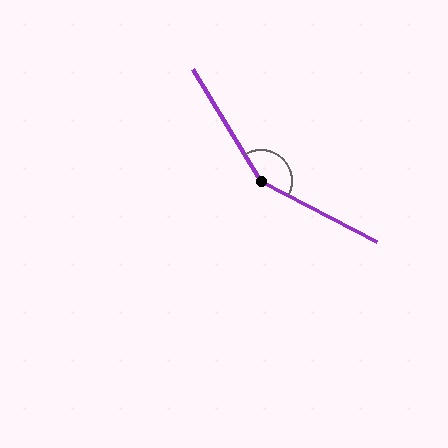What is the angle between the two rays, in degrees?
Approximately 149 degrees.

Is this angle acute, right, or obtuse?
It is obtuse.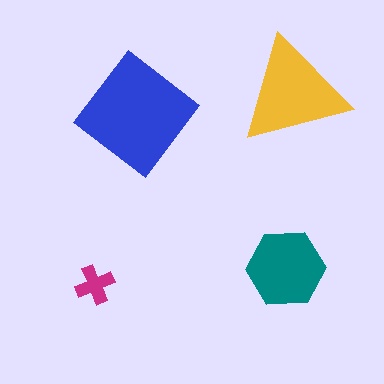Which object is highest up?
The yellow triangle is topmost.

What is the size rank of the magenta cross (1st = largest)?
4th.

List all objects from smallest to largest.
The magenta cross, the teal hexagon, the yellow triangle, the blue diamond.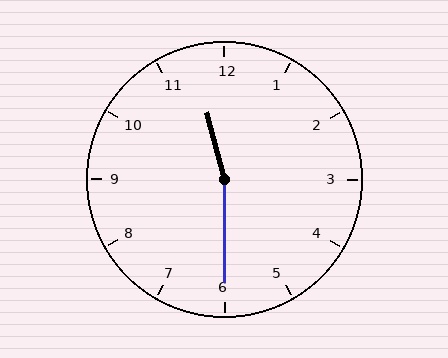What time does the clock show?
11:30.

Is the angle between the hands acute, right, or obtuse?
It is obtuse.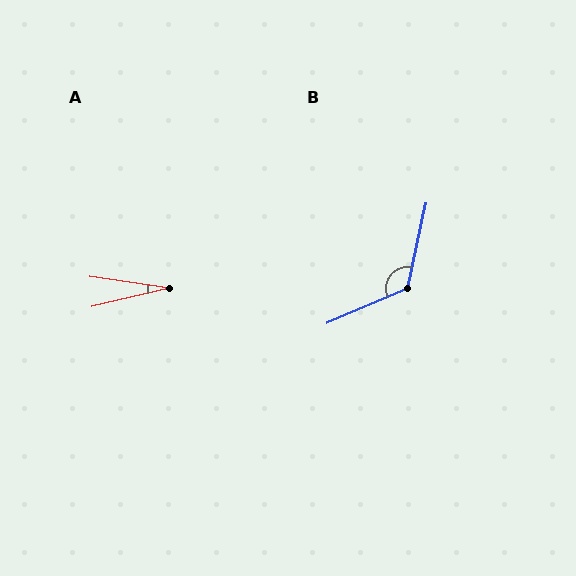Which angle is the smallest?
A, at approximately 22 degrees.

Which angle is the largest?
B, at approximately 125 degrees.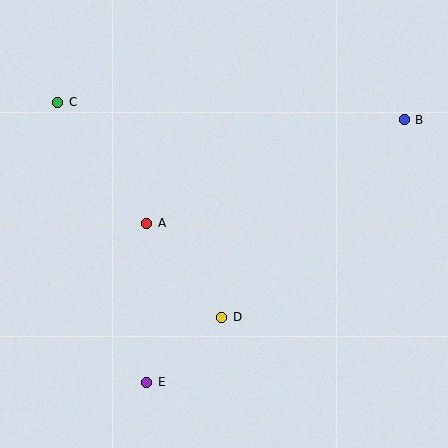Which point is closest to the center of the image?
Point A at (146, 223) is closest to the center.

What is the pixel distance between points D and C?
The distance between D and C is 270 pixels.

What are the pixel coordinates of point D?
Point D is at (222, 317).